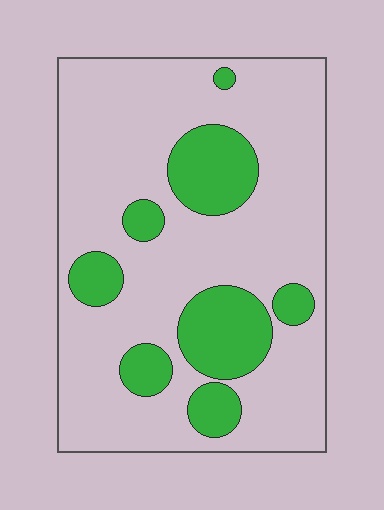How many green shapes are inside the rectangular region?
8.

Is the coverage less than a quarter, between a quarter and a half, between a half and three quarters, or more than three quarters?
Less than a quarter.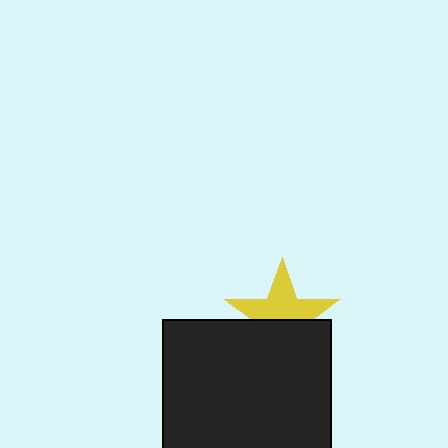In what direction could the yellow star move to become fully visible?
The yellow star could move up. That would shift it out from behind the black square entirely.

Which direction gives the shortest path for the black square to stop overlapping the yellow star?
Moving down gives the shortest separation.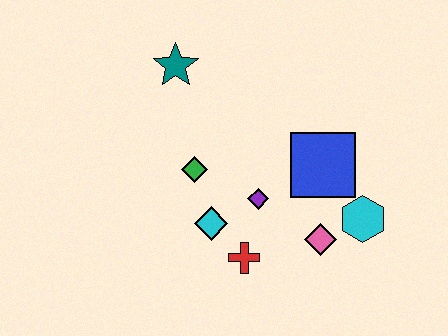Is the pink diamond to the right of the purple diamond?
Yes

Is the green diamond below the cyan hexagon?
No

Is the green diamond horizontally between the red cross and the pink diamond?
No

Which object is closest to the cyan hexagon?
The pink diamond is closest to the cyan hexagon.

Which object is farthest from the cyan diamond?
The teal star is farthest from the cyan diamond.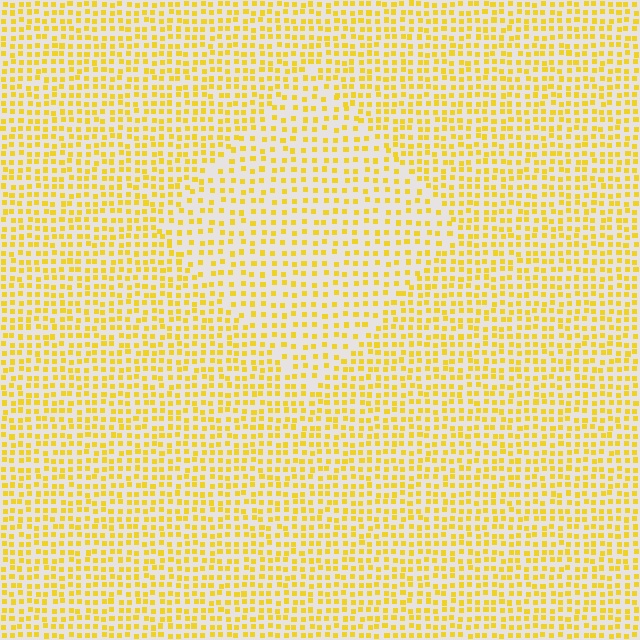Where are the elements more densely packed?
The elements are more densely packed outside the diamond boundary.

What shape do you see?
I see a diamond.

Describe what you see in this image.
The image contains small yellow elements arranged at two different densities. A diamond-shaped region is visible where the elements are less densely packed than the surrounding area.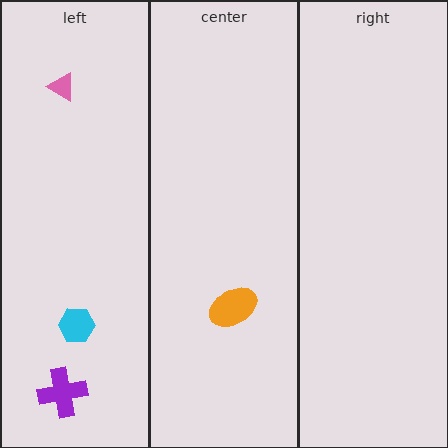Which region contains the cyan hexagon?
The left region.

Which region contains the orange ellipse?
The center region.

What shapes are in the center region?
The orange ellipse.